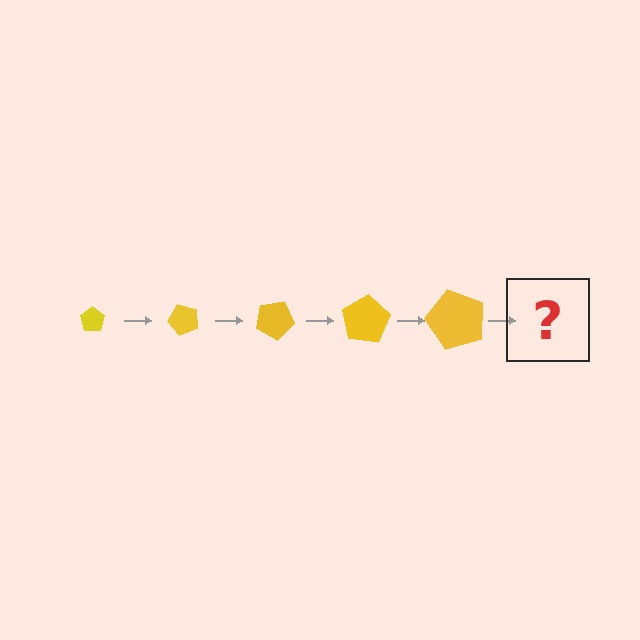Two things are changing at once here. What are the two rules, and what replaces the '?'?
The two rules are that the pentagon grows larger each step and it rotates 50 degrees each step. The '?' should be a pentagon, larger than the previous one and rotated 250 degrees from the start.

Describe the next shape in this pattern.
It should be a pentagon, larger than the previous one and rotated 250 degrees from the start.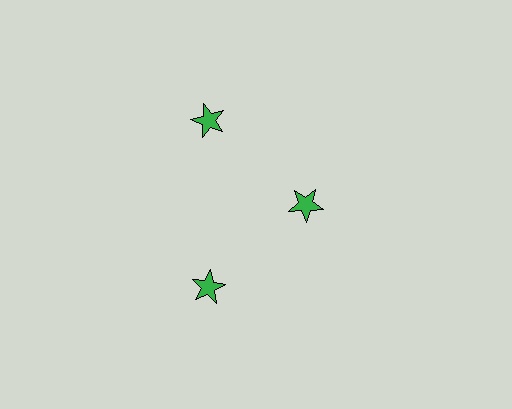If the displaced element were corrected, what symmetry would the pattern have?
It would have 3-fold rotational symmetry — the pattern would map onto itself every 120 degrees.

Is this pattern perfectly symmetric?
No. The 3 green stars are arranged in a ring, but one element near the 3 o'clock position is pulled inward toward the center, breaking the 3-fold rotational symmetry.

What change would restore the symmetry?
The symmetry would be restored by moving it outward, back onto the ring so that all 3 stars sit at equal angles and equal distance from the center.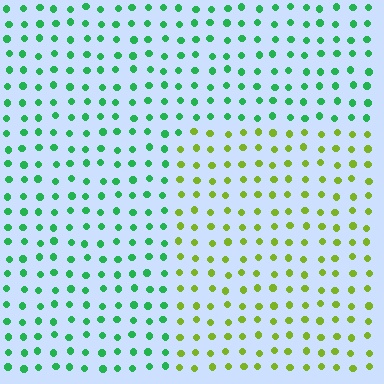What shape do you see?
I see a rectangle.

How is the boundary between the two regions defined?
The boundary is defined purely by a slight shift in hue (about 54 degrees). Spacing, size, and orientation are identical on both sides.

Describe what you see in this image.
The image is filled with small green elements in a uniform arrangement. A rectangle-shaped region is visible where the elements are tinted to a slightly different hue, forming a subtle color boundary.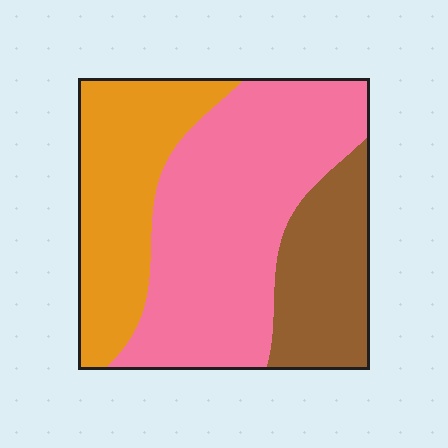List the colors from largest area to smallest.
From largest to smallest: pink, orange, brown.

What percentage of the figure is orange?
Orange takes up about one quarter (1/4) of the figure.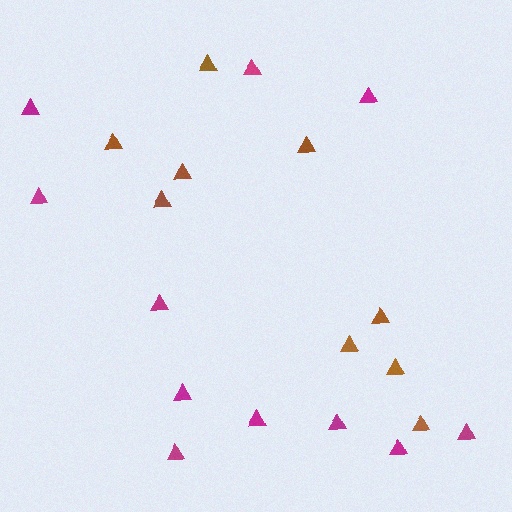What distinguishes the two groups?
There are 2 groups: one group of brown triangles (9) and one group of magenta triangles (11).